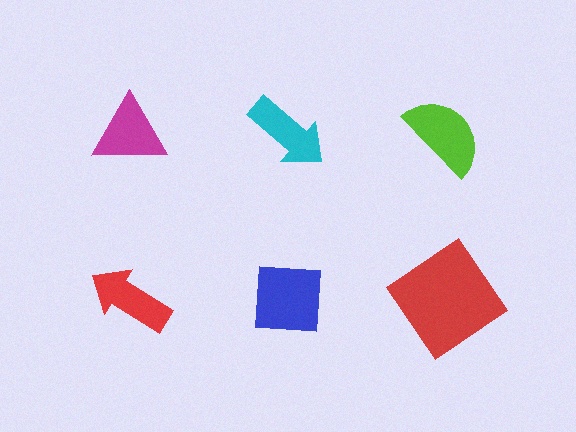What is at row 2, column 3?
A red diamond.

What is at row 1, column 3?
A lime semicircle.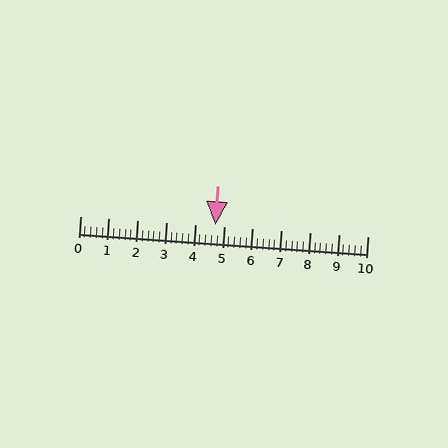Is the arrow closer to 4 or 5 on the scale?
The arrow is closer to 5.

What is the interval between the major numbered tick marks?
The major tick marks are spaced 1 units apart.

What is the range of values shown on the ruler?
The ruler shows values from 0 to 10.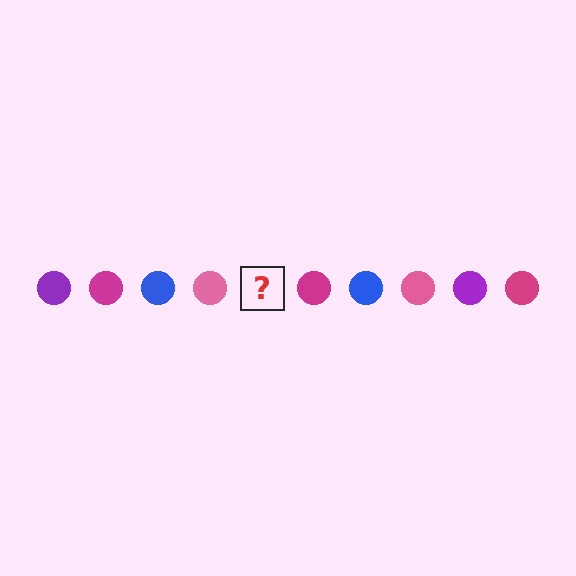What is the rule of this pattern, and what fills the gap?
The rule is that the pattern cycles through purple, magenta, blue, pink circles. The gap should be filled with a purple circle.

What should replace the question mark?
The question mark should be replaced with a purple circle.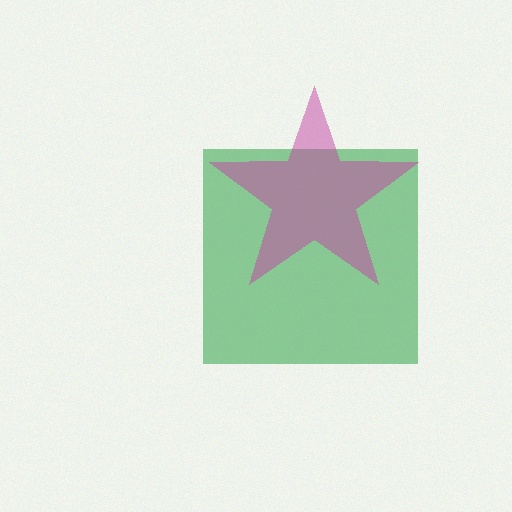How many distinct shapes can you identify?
There are 2 distinct shapes: a green square, a magenta star.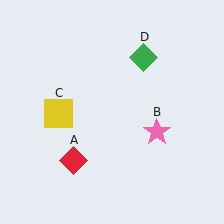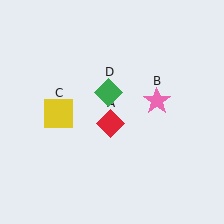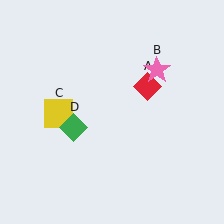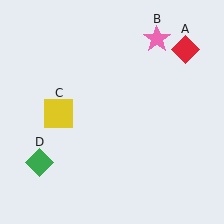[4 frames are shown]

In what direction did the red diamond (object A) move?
The red diamond (object A) moved up and to the right.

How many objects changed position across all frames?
3 objects changed position: red diamond (object A), pink star (object B), green diamond (object D).